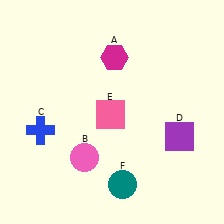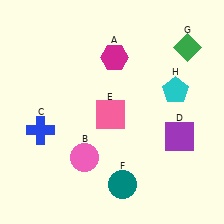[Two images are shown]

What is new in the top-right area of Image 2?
A cyan pentagon (H) was added in the top-right area of Image 2.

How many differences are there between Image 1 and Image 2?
There are 2 differences between the two images.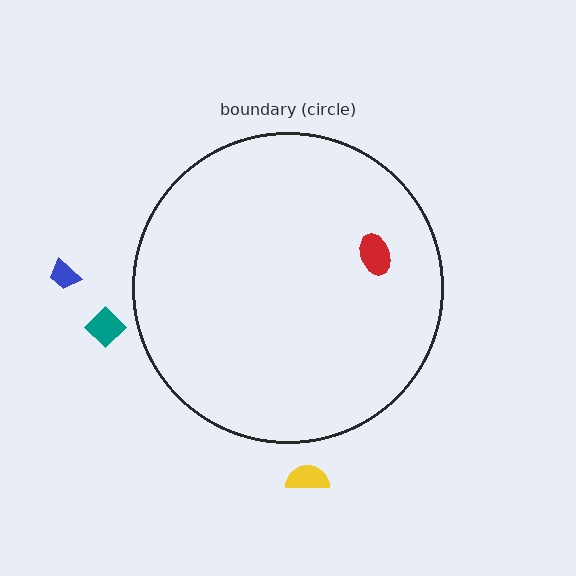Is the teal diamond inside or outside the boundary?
Outside.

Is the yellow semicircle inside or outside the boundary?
Outside.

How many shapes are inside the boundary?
1 inside, 3 outside.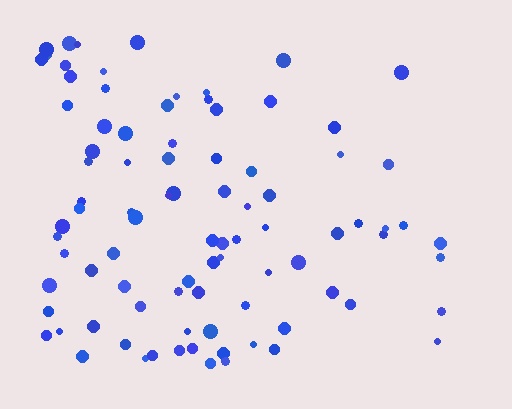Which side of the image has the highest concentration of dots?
The left.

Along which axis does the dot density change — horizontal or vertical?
Horizontal.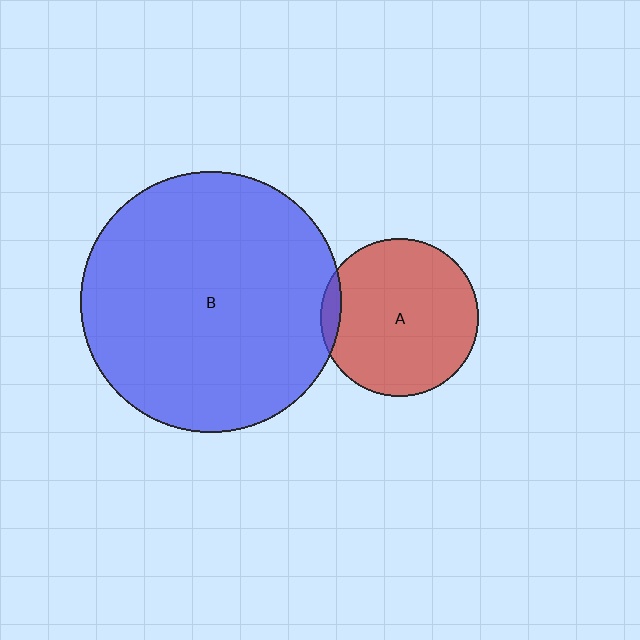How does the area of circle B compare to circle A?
Approximately 2.7 times.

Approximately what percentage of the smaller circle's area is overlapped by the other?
Approximately 5%.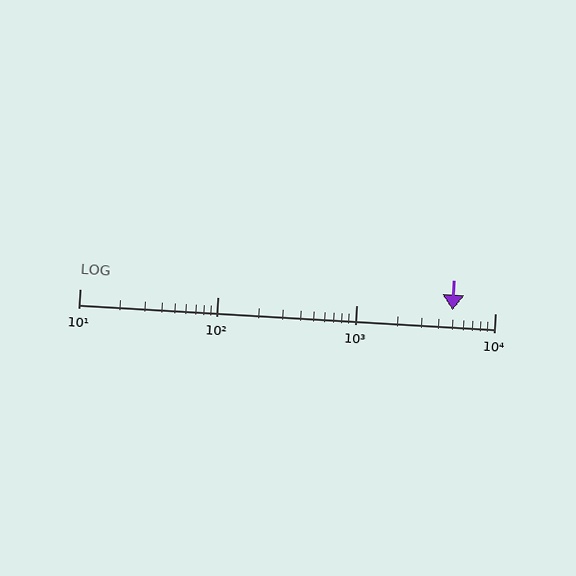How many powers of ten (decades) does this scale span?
The scale spans 3 decades, from 10 to 10000.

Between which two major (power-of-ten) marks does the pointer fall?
The pointer is between 1000 and 10000.